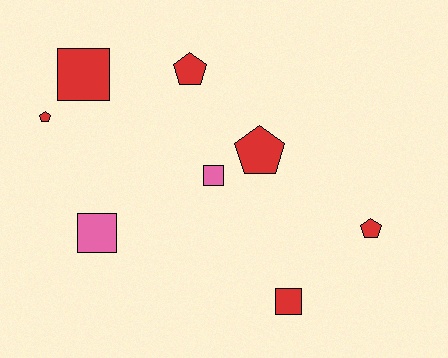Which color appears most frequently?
Red, with 6 objects.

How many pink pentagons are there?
There are no pink pentagons.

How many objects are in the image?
There are 8 objects.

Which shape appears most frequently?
Square, with 4 objects.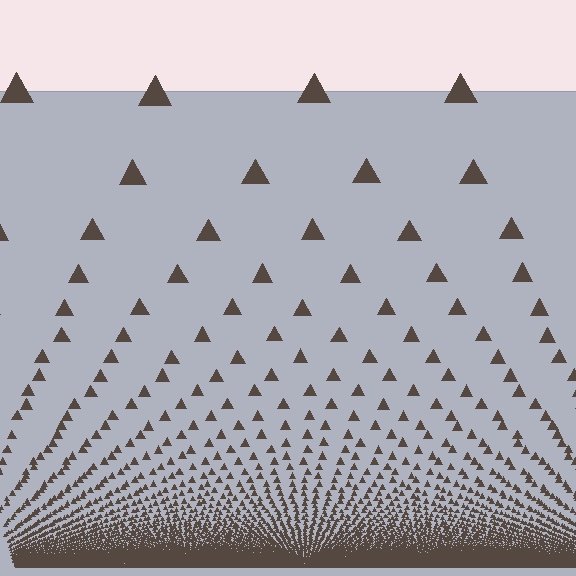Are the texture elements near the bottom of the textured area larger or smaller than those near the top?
Smaller. The gradient is inverted — elements near the bottom are smaller and denser.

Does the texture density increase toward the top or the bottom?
Density increases toward the bottom.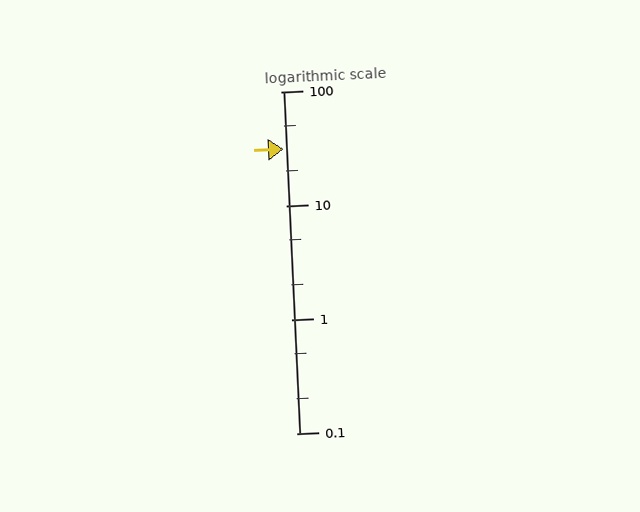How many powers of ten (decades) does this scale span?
The scale spans 3 decades, from 0.1 to 100.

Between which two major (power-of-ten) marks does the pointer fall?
The pointer is between 10 and 100.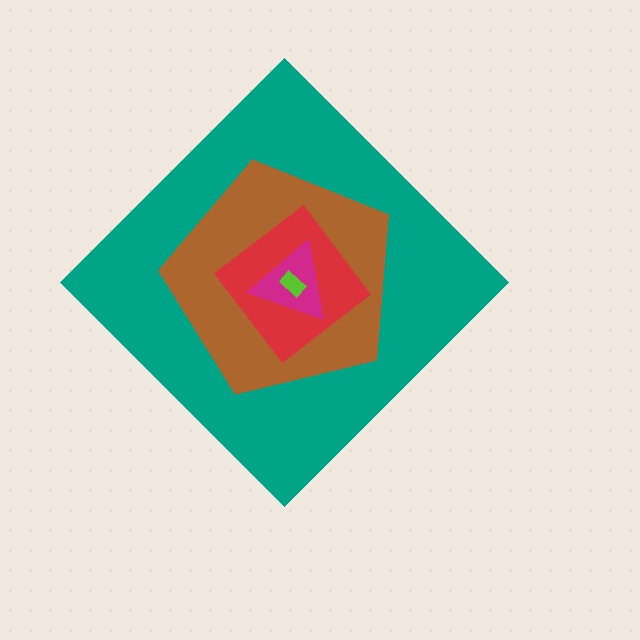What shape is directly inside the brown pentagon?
The red diamond.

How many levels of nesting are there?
5.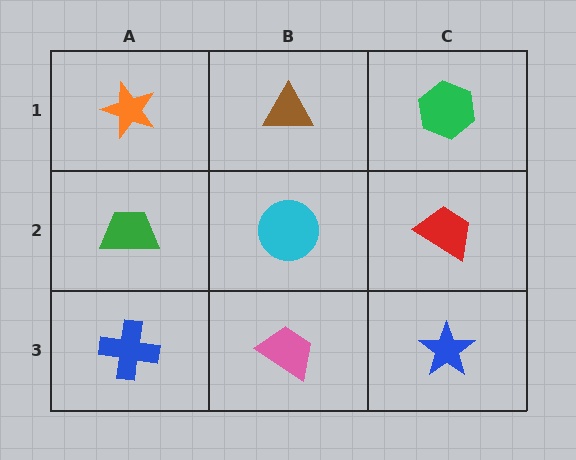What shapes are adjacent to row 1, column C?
A red trapezoid (row 2, column C), a brown triangle (row 1, column B).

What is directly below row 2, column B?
A pink trapezoid.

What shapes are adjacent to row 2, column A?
An orange star (row 1, column A), a blue cross (row 3, column A), a cyan circle (row 2, column B).